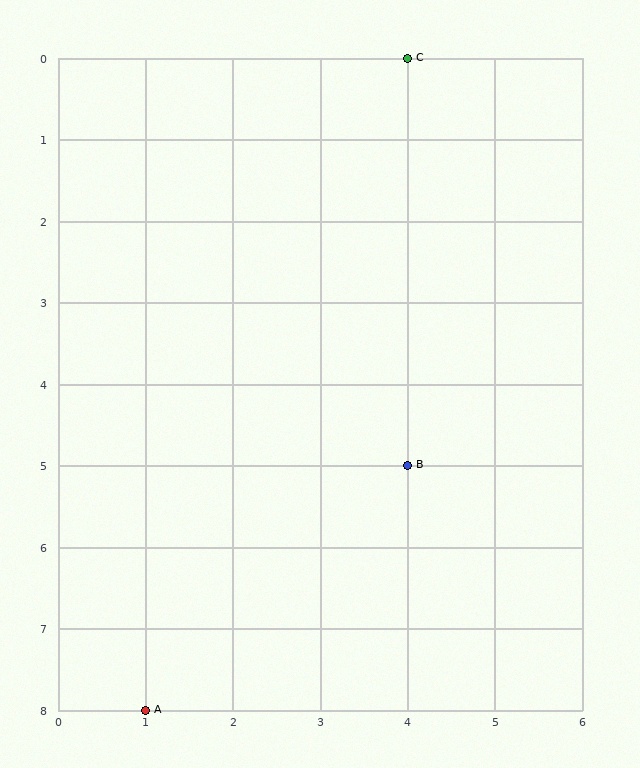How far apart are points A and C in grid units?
Points A and C are 3 columns and 8 rows apart (about 8.5 grid units diagonally).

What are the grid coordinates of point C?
Point C is at grid coordinates (4, 0).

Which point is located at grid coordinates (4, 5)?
Point B is at (4, 5).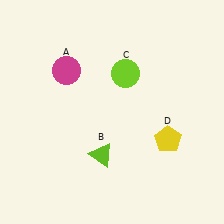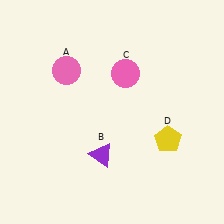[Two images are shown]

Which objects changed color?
A changed from magenta to pink. B changed from lime to purple. C changed from lime to pink.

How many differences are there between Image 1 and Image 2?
There are 3 differences between the two images.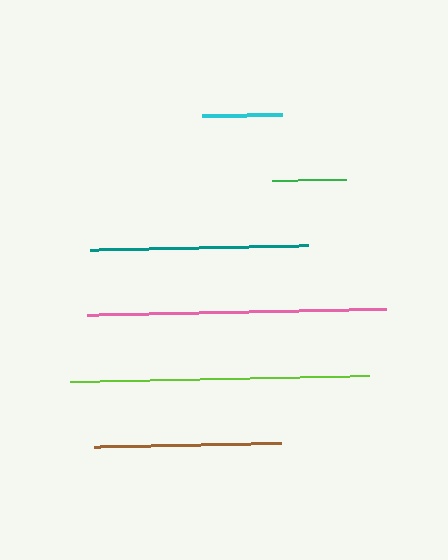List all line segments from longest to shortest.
From longest to shortest: lime, pink, teal, brown, cyan, green.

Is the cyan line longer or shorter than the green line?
The cyan line is longer than the green line.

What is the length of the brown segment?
The brown segment is approximately 188 pixels long.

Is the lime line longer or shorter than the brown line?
The lime line is longer than the brown line.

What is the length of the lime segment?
The lime segment is approximately 299 pixels long.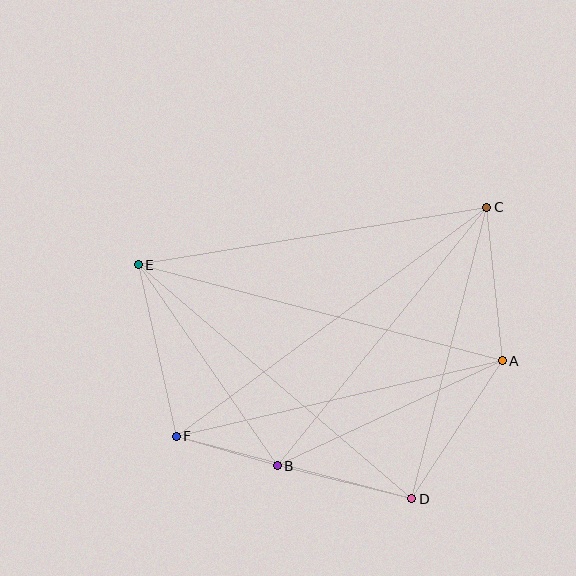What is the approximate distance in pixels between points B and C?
The distance between B and C is approximately 333 pixels.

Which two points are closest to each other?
Points B and F are closest to each other.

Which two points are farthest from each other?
Points C and F are farthest from each other.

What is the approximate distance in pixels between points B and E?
The distance between B and E is approximately 244 pixels.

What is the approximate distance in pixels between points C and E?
The distance between C and E is approximately 353 pixels.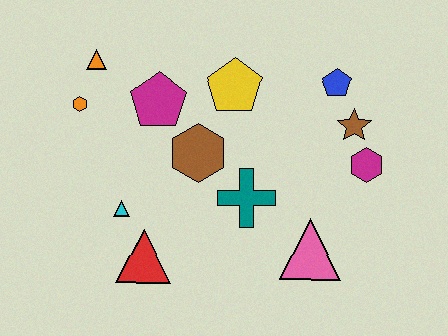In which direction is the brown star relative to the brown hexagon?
The brown star is to the right of the brown hexagon.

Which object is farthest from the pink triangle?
The orange triangle is farthest from the pink triangle.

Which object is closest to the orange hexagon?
The orange triangle is closest to the orange hexagon.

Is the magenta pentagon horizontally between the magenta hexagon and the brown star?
No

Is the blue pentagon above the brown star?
Yes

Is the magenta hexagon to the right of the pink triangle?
Yes